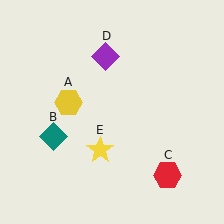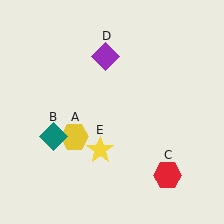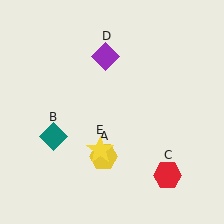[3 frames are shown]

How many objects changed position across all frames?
1 object changed position: yellow hexagon (object A).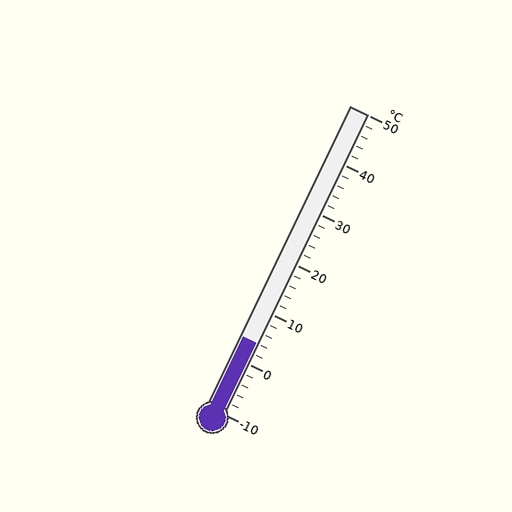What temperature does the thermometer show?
The thermometer shows approximately 4°C.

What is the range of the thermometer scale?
The thermometer scale ranges from -10°C to 50°C.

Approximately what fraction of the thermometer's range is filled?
The thermometer is filled to approximately 25% of its range.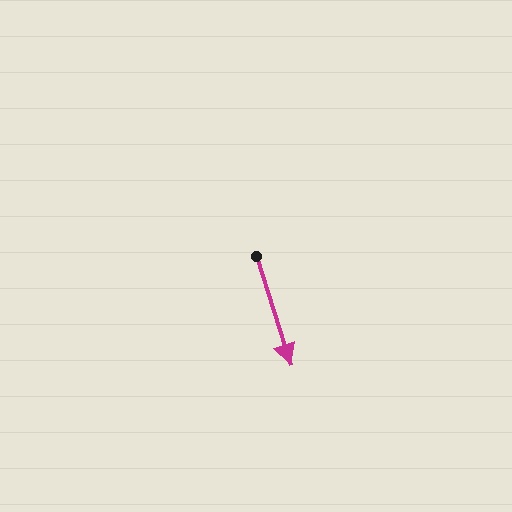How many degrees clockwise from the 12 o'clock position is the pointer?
Approximately 162 degrees.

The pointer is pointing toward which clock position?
Roughly 5 o'clock.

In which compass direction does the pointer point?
South.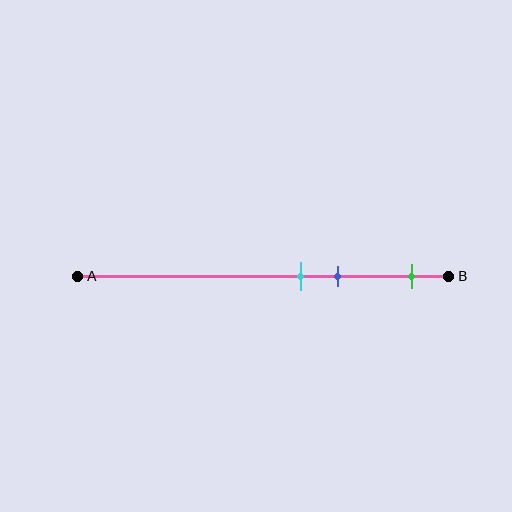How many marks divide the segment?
There are 3 marks dividing the segment.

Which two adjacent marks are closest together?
The cyan and blue marks are the closest adjacent pair.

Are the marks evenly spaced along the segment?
No, the marks are not evenly spaced.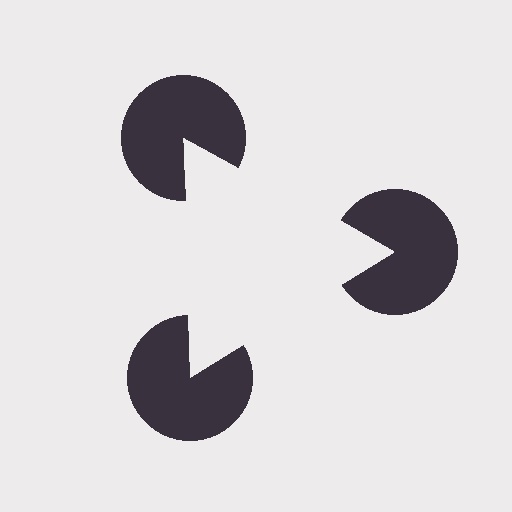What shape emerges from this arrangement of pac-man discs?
An illusory triangle — its edges are inferred from the aligned wedge cuts in the pac-man discs, not physically drawn.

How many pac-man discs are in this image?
There are 3 — one at each vertex of the illusory triangle.